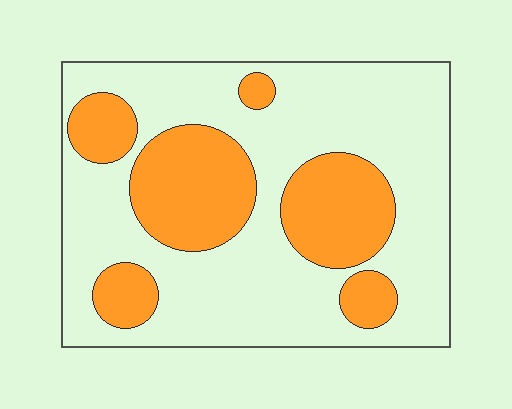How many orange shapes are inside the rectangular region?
6.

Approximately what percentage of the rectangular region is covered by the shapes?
Approximately 30%.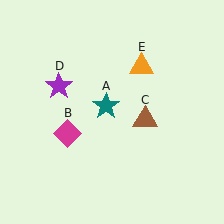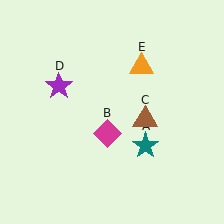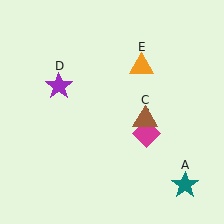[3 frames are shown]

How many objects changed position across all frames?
2 objects changed position: teal star (object A), magenta diamond (object B).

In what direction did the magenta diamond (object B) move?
The magenta diamond (object B) moved right.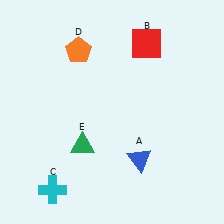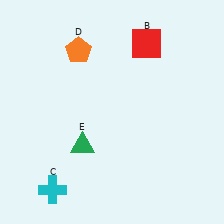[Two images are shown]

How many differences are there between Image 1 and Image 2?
There is 1 difference between the two images.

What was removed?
The blue triangle (A) was removed in Image 2.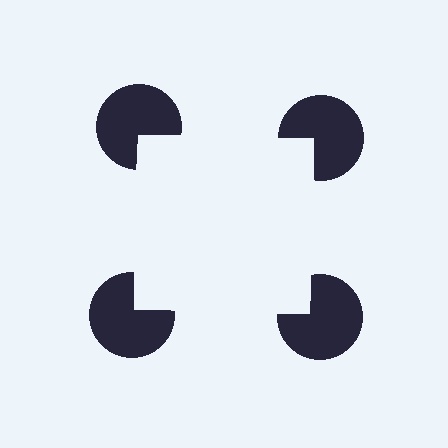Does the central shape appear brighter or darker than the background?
It typically appears slightly brighter than the background, even though no actual brightness change is drawn.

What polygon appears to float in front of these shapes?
An illusory square — its edges are inferred from the aligned wedge cuts in the pac-man discs, not physically drawn.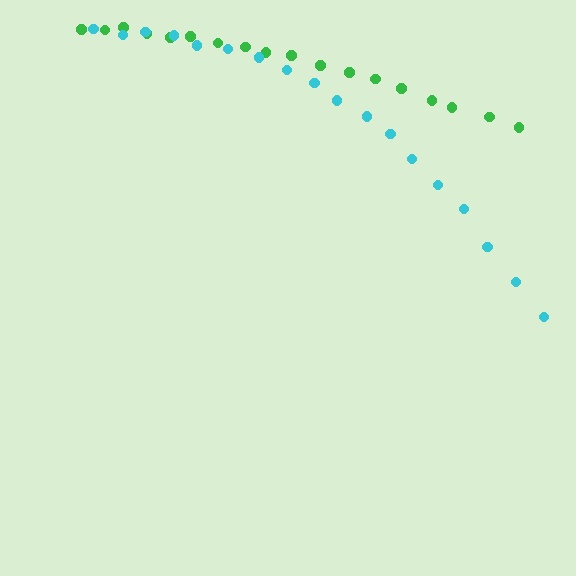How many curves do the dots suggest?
There are 2 distinct paths.